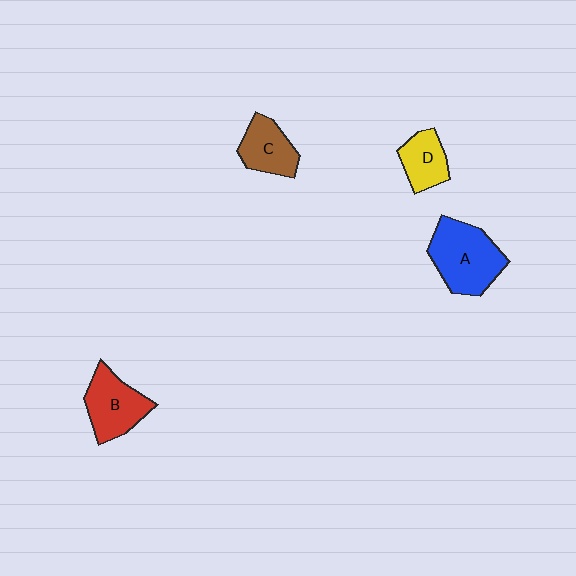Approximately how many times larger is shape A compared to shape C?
Approximately 1.6 times.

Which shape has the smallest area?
Shape D (yellow).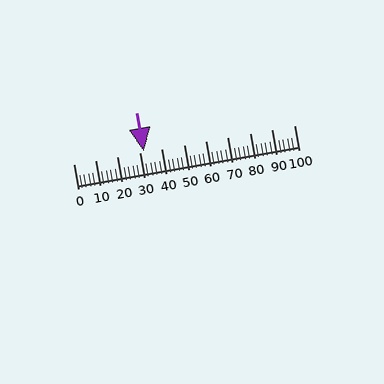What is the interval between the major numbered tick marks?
The major tick marks are spaced 10 units apart.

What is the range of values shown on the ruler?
The ruler shows values from 0 to 100.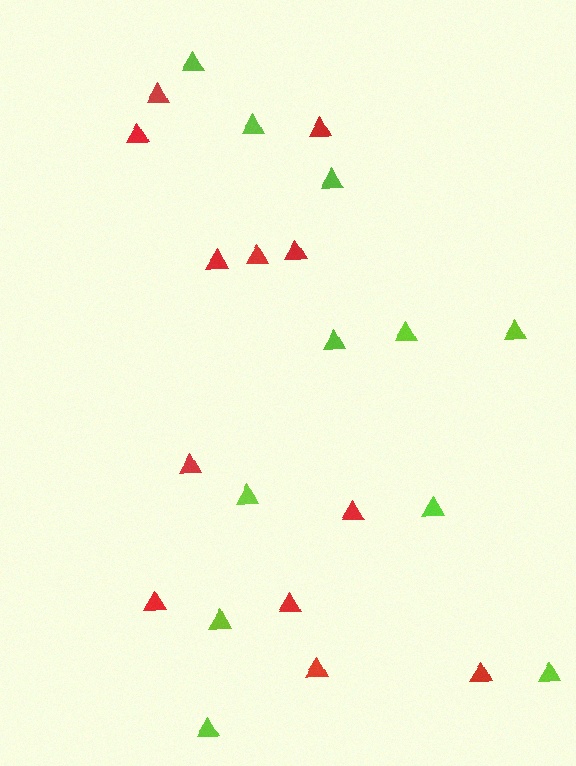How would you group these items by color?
There are 2 groups: one group of red triangles (12) and one group of lime triangles (11).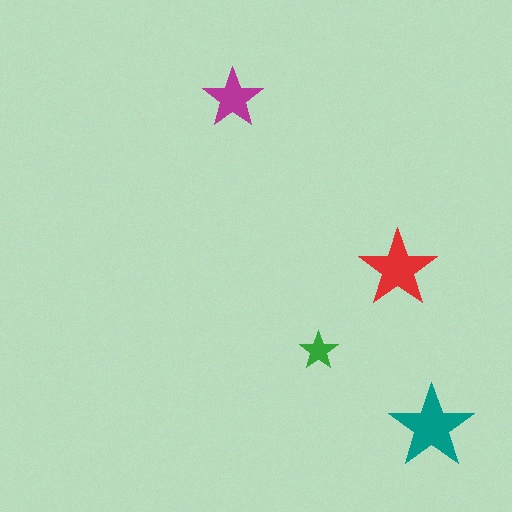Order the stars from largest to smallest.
the teal one, the red one, the magenta one, the green one.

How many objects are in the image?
There are 4 objects in the image.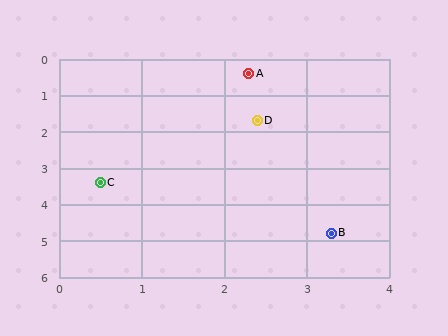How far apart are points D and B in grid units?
Points D and B are about 3.2 grid units apart.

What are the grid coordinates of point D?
Point D is at approximately (2.4, 1.7).